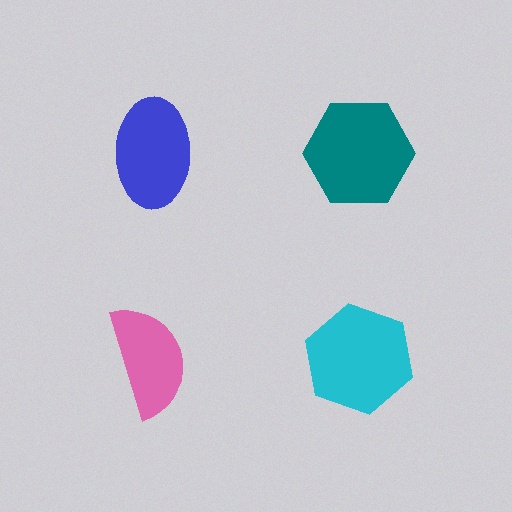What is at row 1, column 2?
A teal hexagon.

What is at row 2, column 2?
A cyan hexagon.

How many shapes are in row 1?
2 shapes.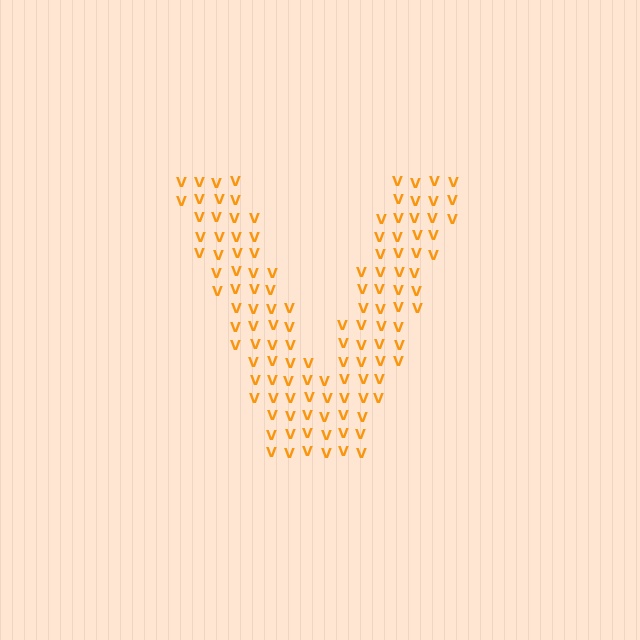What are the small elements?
The small elements are letter V's.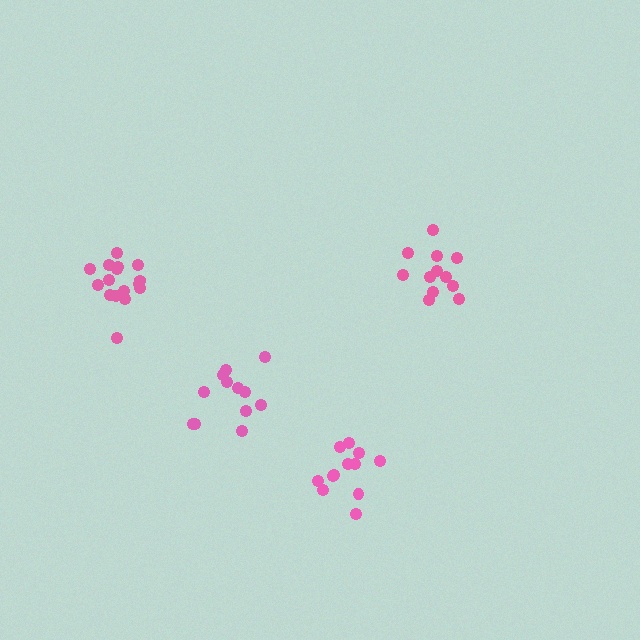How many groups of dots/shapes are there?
There are 4 groups.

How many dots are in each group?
Group 1: 12 dots, Group 2: 16 dots, Group 3: 12 dots, Group 4: 12 dots (52 total).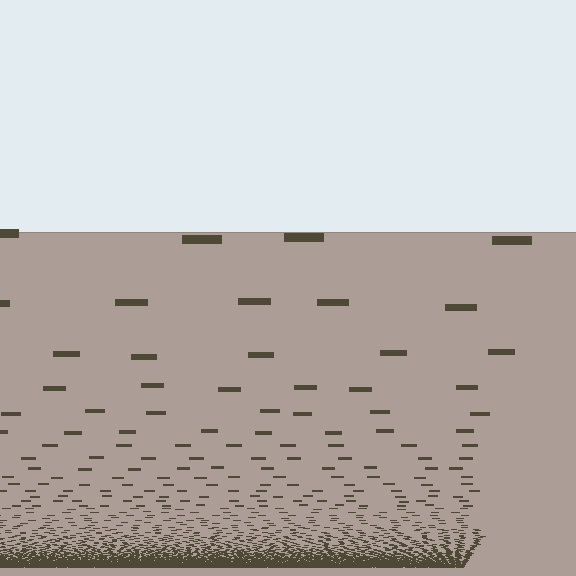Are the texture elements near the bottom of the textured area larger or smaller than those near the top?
Smaller. The gradient is inverted — elements near the bottom are smaller and denser.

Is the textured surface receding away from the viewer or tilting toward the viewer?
The surface appears to tilt toward the viewer. Texture elements get larger and sparser toward the top.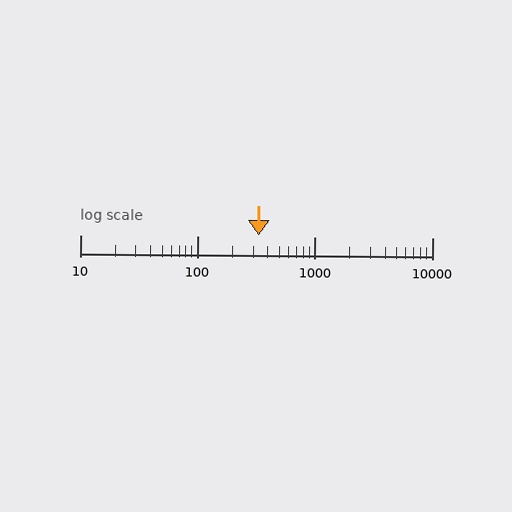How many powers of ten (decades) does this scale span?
The scale spans 3 decades, from 10 to 10000.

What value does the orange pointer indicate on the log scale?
The pointer indicates approximately 330.